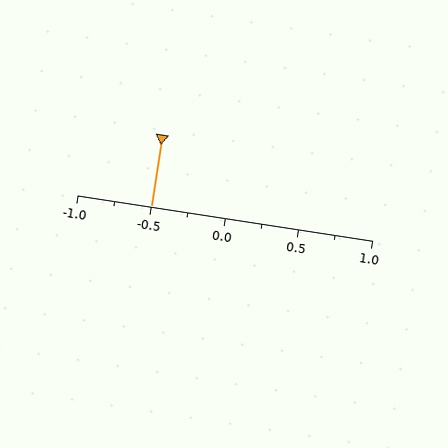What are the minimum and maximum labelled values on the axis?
The axis runs from -1.0 to 1.0.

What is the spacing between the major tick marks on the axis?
The major ticks are spaced 0.5 apart.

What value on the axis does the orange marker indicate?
The marker indicates approximately -0.5.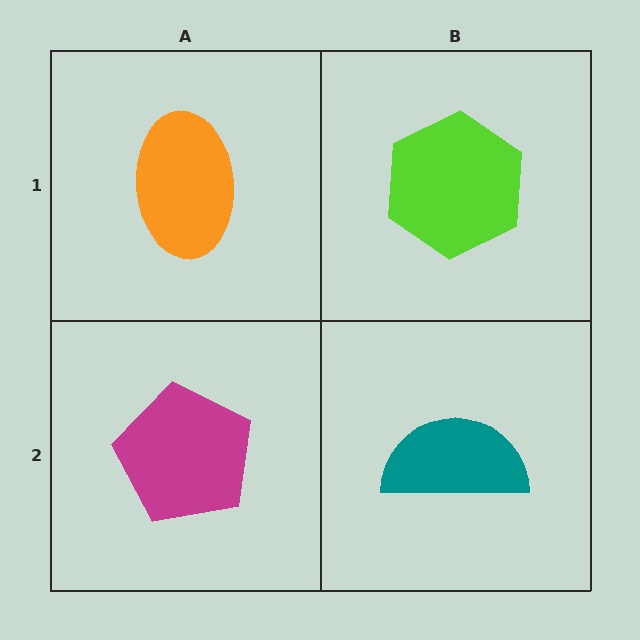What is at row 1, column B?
A lime hexagon.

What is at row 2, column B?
A teal semicircle.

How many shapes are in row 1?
2 shapes.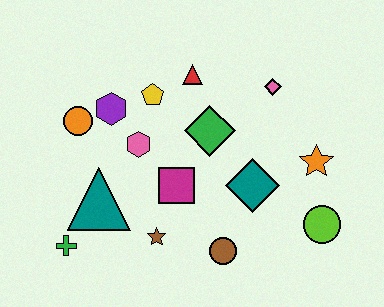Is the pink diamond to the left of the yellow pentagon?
No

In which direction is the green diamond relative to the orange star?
The green diamond is to the left of the orange star.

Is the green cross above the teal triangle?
No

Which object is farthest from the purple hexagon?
The lime circle is farthest from the purple hexagon.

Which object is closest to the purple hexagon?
The orange circle is closest to the purple hexagon.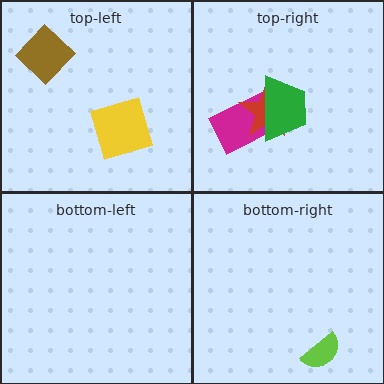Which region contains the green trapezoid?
The top-right region.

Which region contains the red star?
The top-right region.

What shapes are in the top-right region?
The magenta rectangle, the red star, the green trapezoid.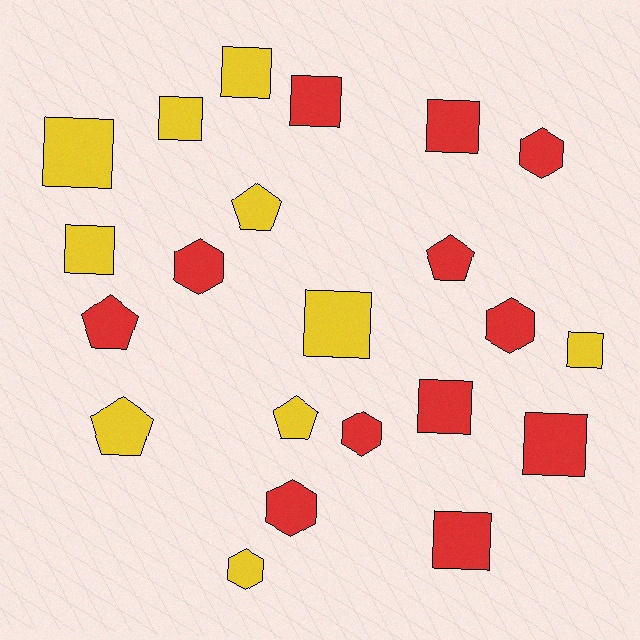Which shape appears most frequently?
Square, with 11 objects.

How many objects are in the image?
There are 22 objects.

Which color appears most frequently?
Red, with 12 objects.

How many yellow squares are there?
There are 6 yellow squares.